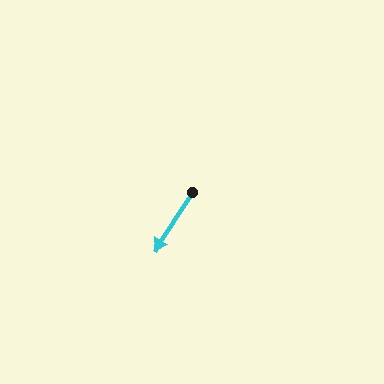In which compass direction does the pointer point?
Southwest.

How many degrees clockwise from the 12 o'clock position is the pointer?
Approximately 213 degrees.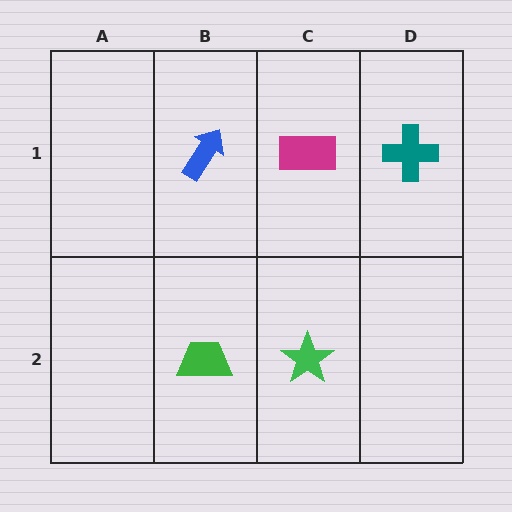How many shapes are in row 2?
2 shapes.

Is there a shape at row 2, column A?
No, that cell is empty.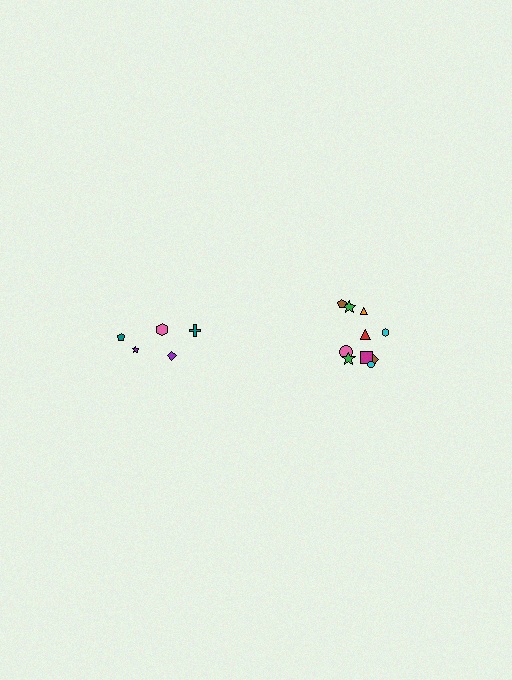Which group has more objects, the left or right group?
The right group.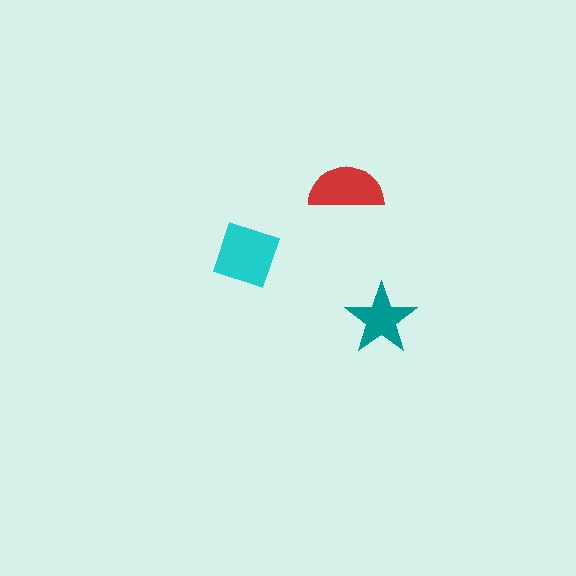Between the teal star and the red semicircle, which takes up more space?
The red semicircle.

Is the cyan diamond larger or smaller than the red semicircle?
Larger.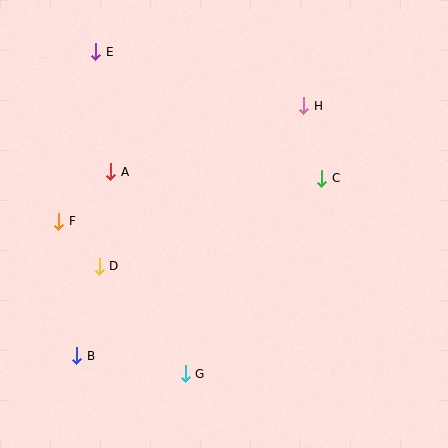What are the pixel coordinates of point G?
Point G is at (185, 374).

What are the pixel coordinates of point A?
Point A is at (111, 172).